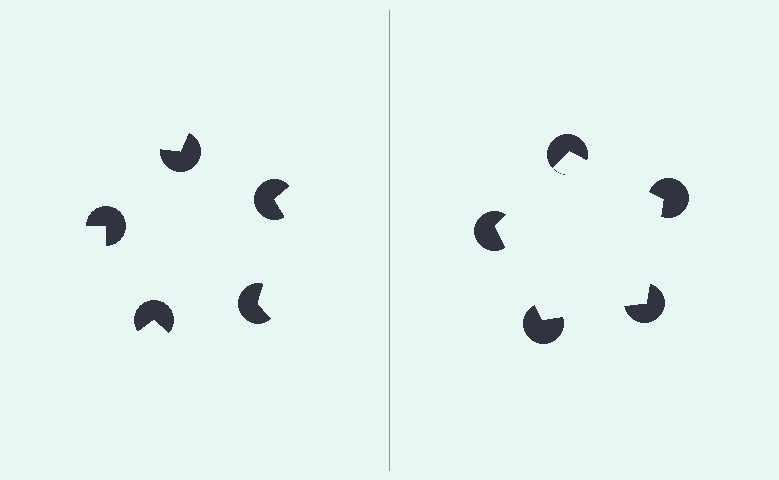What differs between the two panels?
The pac-man discs are positioned identically on both sides; only the wedge orientations differ. On the right they align to a pentagon; on the left they are misaligned.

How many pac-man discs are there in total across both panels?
10 — 5 on each side.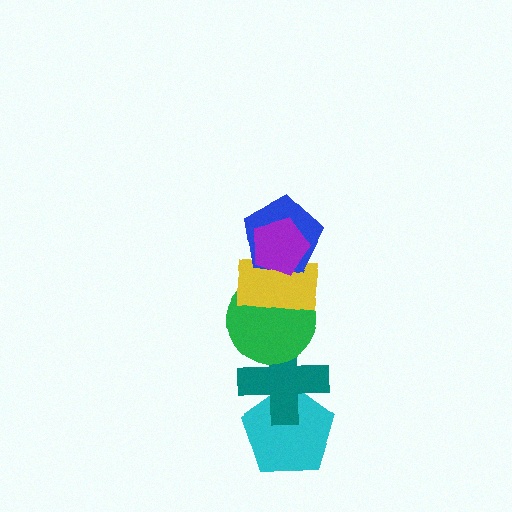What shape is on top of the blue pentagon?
The purple pentagon is on top of the blue pentagon.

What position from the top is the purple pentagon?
The purple pentagon is 1st from the top.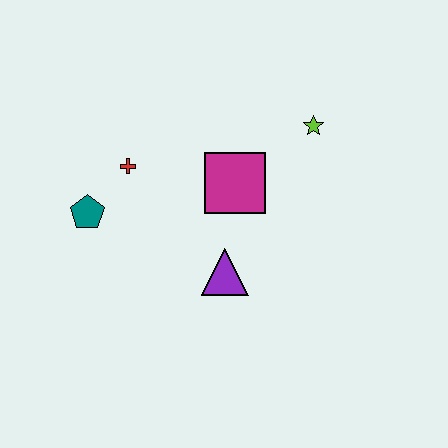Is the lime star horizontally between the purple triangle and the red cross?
No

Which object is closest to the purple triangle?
The magenta square is closest to the purple triangle.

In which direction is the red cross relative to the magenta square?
The red cross is to the left of the magenta square.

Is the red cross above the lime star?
No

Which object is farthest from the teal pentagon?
The lime star is farthest from the teal pentagon.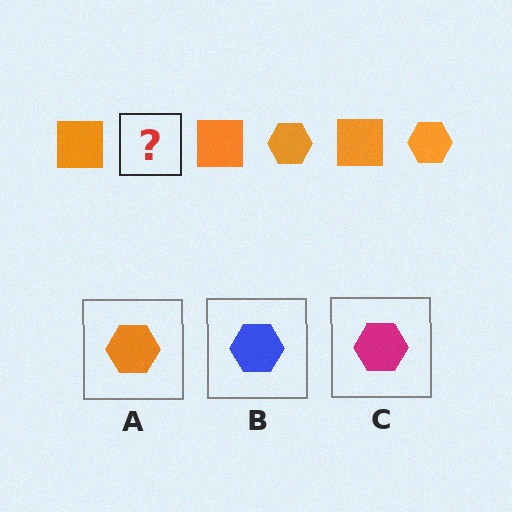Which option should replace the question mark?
Option A.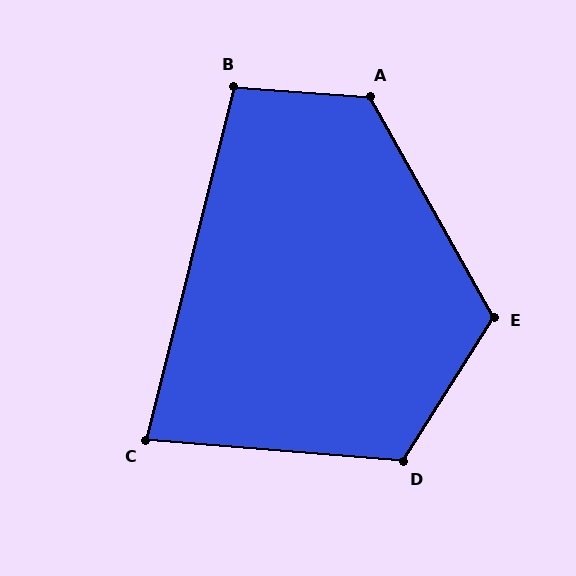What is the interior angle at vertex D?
Approximately 118 degrees (obtuse).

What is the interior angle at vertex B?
Approximately 100 degrees (obtuse).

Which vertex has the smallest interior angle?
C, at approximately 81 degrees.